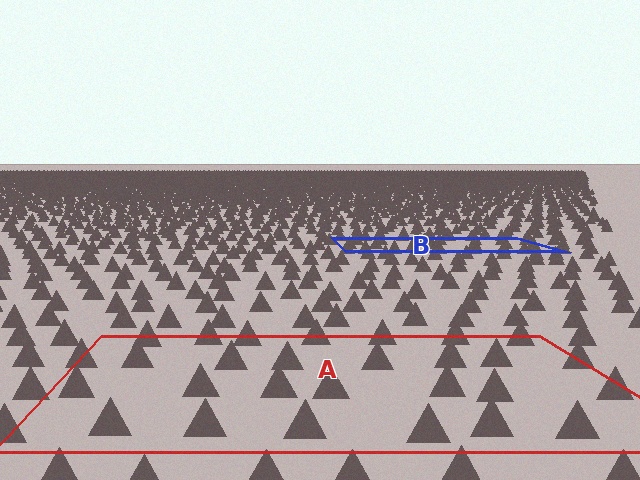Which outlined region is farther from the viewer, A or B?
Region B is farther from the viewer — the texture elements inside it appear smaller and more densely packed.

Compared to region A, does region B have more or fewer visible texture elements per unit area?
Region B has more texture elements per unit area — they are packed more densely because it is farther away.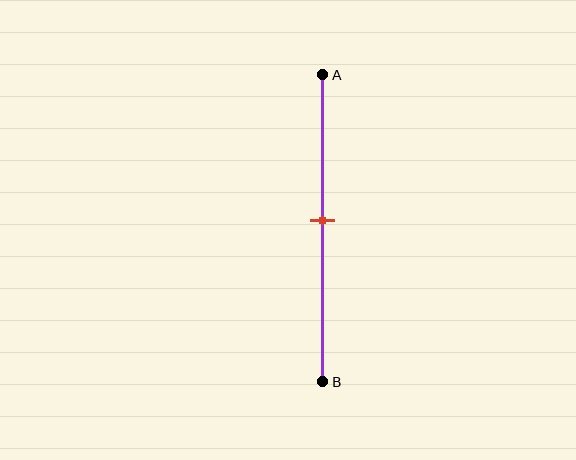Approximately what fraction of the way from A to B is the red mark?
The red mark is approximately 45% of the way from A to B.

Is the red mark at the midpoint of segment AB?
Yes, the mark is approximately at the midpoint.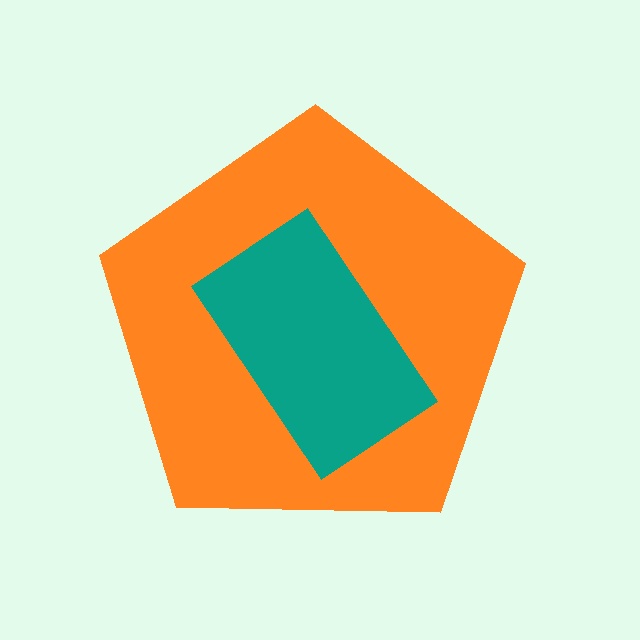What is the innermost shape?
The teal rectangle.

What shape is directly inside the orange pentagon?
The teal rectangle.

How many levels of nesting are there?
2.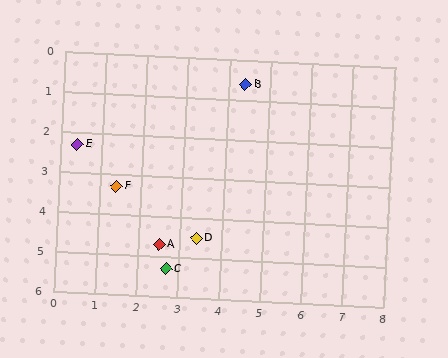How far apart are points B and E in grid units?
Points B and E are about 4.3 grid units apart.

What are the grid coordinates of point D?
Point D is at approximately (3.4, 4.5).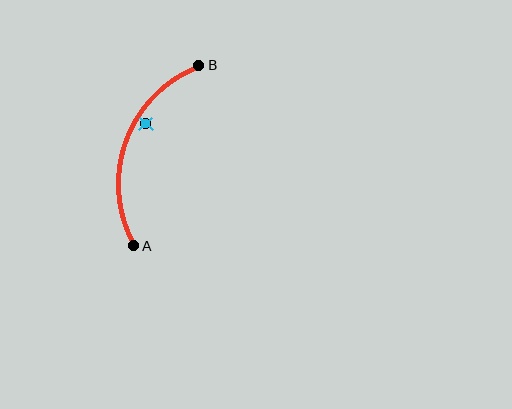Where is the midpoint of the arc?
The arc midpoint is the point on the curve farthest from the straight line joining A and B. It sits to the left of that line.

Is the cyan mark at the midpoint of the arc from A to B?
No — the cyan mark does not lie on the arc at all. It sits slightly inside the curve.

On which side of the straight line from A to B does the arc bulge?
The arc bulges to the left of the straight line connecting A and B.